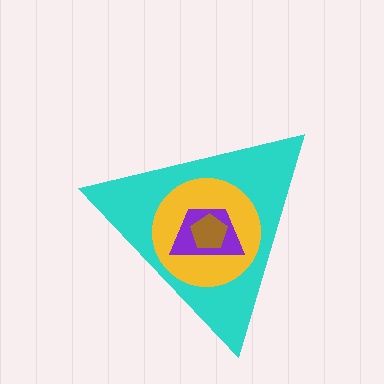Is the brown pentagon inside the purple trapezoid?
Yes.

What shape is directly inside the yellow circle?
The purple trapezoid.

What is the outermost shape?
The cyan triangle.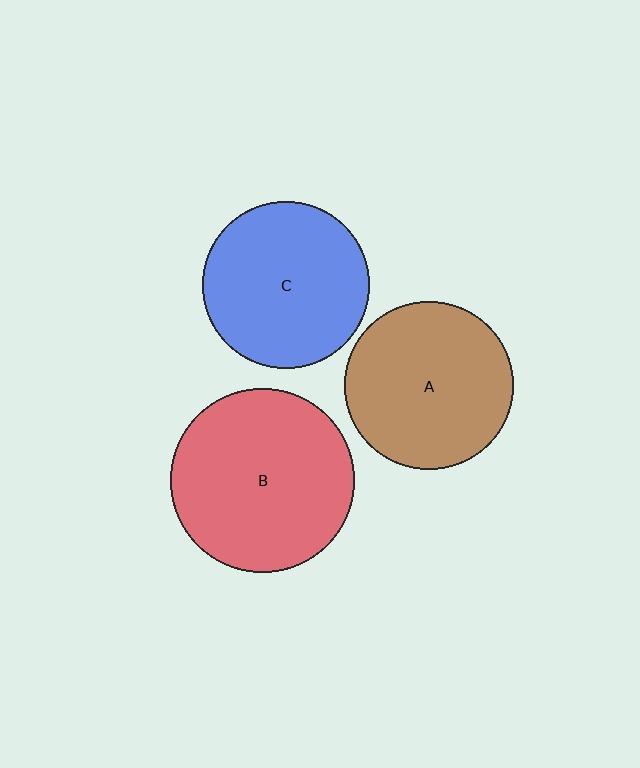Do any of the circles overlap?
No, none of the circles overlap.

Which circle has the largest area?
Circle B (red).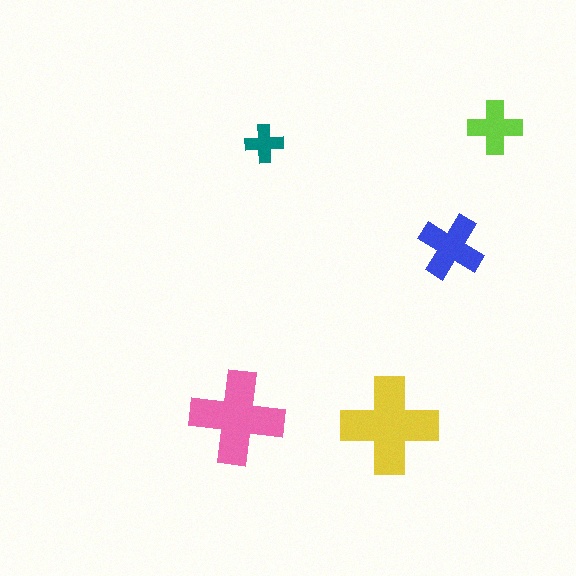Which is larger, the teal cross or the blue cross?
The blue one.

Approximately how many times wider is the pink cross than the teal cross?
About 2.5 times wider.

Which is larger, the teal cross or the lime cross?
The lime one.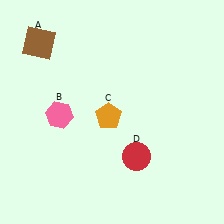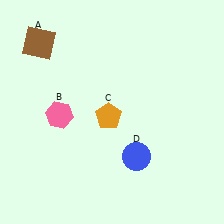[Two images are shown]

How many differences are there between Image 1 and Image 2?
There is 1 difference between the two images.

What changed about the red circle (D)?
In Image 1, D is red. In Image 2, it changed to blue.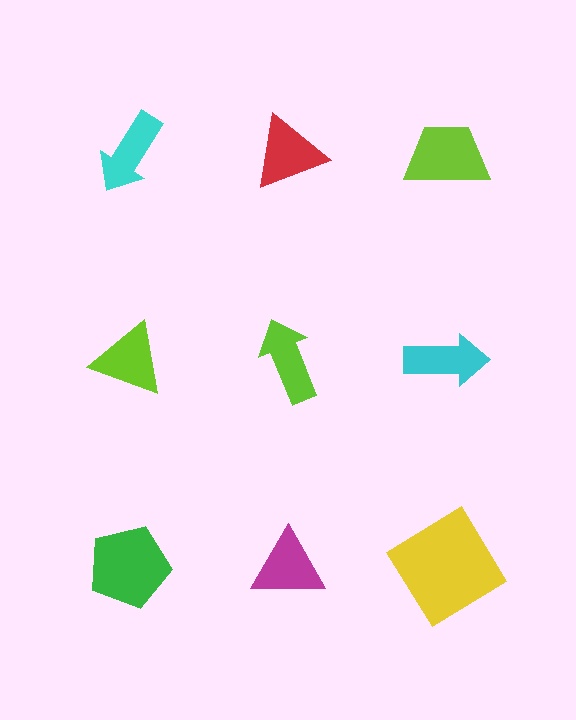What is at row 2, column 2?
A lime arrow.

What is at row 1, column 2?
A red triangle.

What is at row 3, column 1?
A green pentagon.